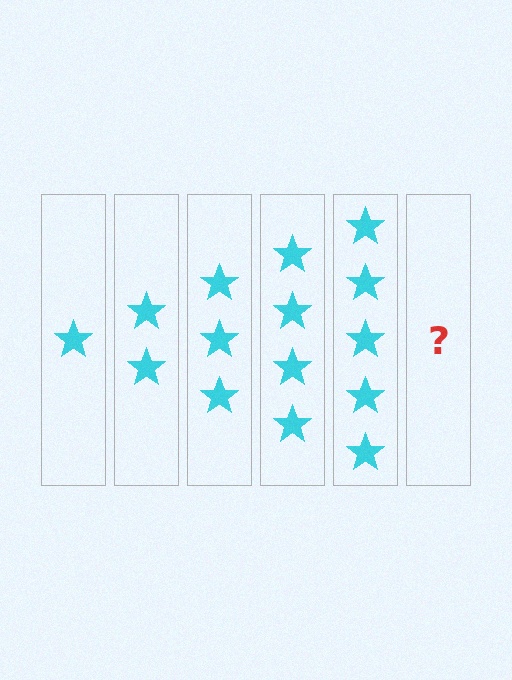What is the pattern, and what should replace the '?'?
The pattern is that each step adds one more star. The '?' should be 6 stars.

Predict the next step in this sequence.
The next step is 6 stars.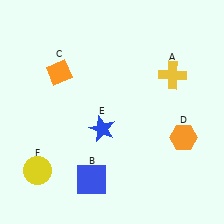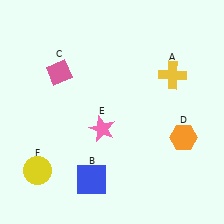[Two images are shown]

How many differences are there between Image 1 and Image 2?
There are 2 differences between the two images.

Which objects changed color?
C changed from orange to pink. E changed from blue to pink.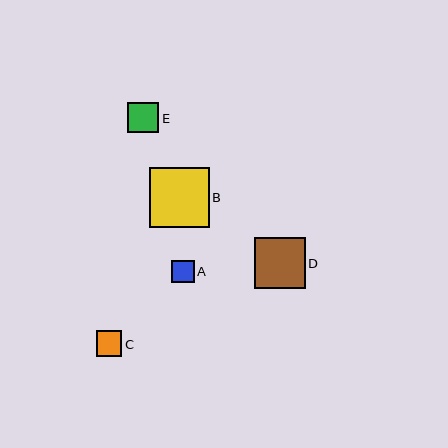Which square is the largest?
Square B is the largest with a size of approximately 60 pixels.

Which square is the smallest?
Square A is the smallest with a size of approximately 23 pixels.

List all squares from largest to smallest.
From largest to smallest: B, D, E, C, A.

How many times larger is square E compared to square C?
Square E is approximately 1.2 times the size of square C.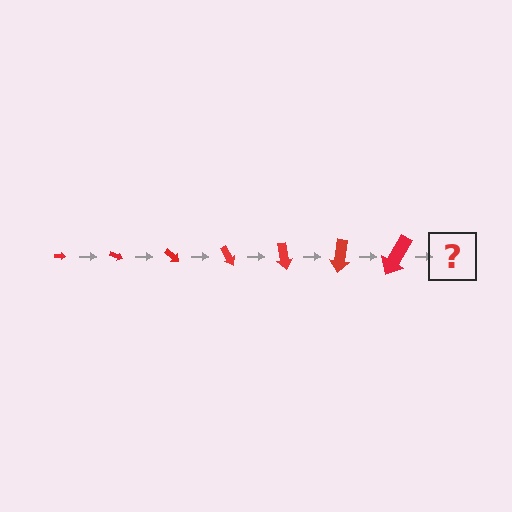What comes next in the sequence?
The next element should be an arrow, larger than the previous one and rotated 140 degrees from the start.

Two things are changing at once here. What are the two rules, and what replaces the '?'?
The two rules are that the arrow grows larger each step and it rotates 20 degrees each step. The '?' should be an arrow, larger than the previous one and rotated 140 degrees from the start.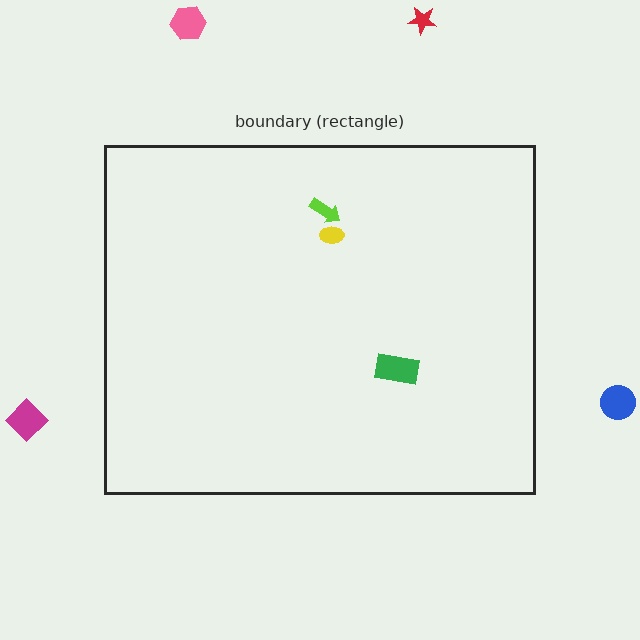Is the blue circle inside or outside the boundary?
Outside.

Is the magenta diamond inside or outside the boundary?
Outside.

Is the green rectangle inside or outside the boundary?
Inside.